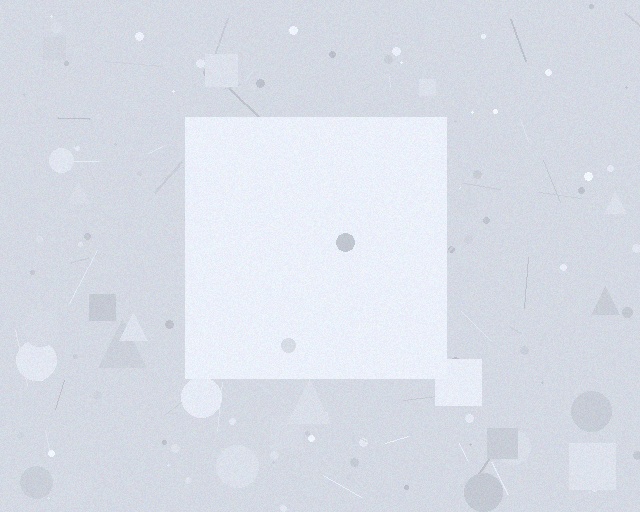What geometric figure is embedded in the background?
A square is embedded in the background.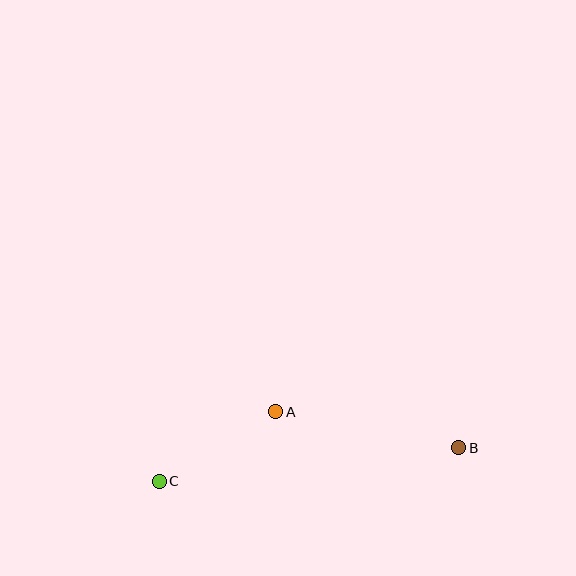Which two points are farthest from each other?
Points B and C are farthest from each other.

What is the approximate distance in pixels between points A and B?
The distance between A and B is approximately 186 pixels.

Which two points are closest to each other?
Points A and C are closest to each other.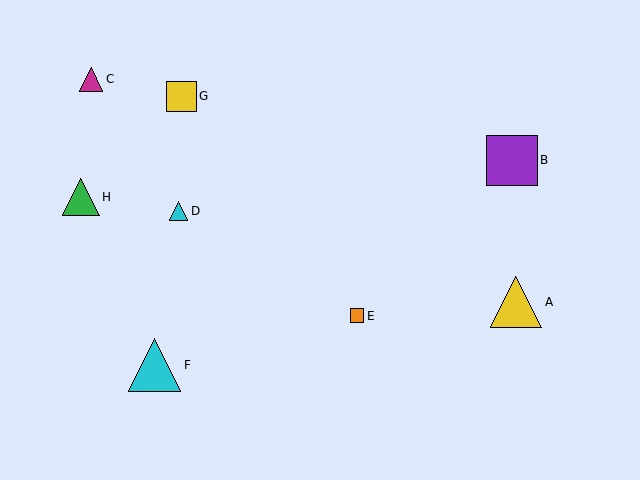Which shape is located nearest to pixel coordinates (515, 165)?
The purple square (labeled B) at (512, 160) is nearest to that location.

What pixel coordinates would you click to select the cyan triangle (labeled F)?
Click at (155, 365) to select the cyan triangle F.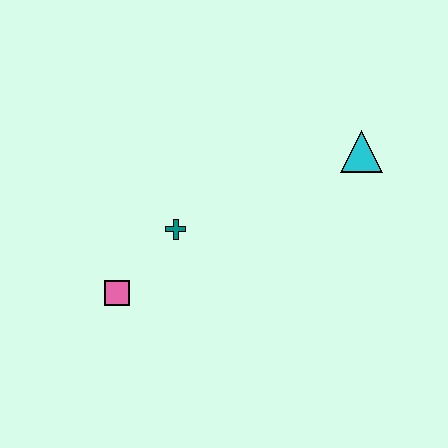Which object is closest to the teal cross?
The pink square is closest to the teal cross.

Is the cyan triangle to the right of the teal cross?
Yes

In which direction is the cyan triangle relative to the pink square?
The cyan triangle is to the right of the pink square.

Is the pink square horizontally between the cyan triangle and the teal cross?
No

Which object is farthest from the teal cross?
The cyan triangle is farthest from the teal cross.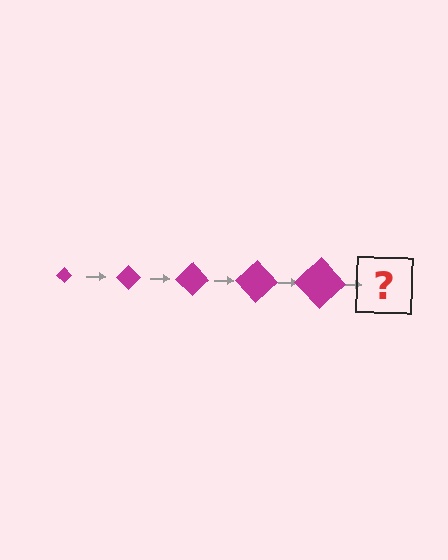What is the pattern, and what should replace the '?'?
The pattern is that the diamond gets progressively larger each step. The '?' should be a magenta diamond, larger than the previous one.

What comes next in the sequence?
The next element should be a magenta diamond, larger than the previous one.